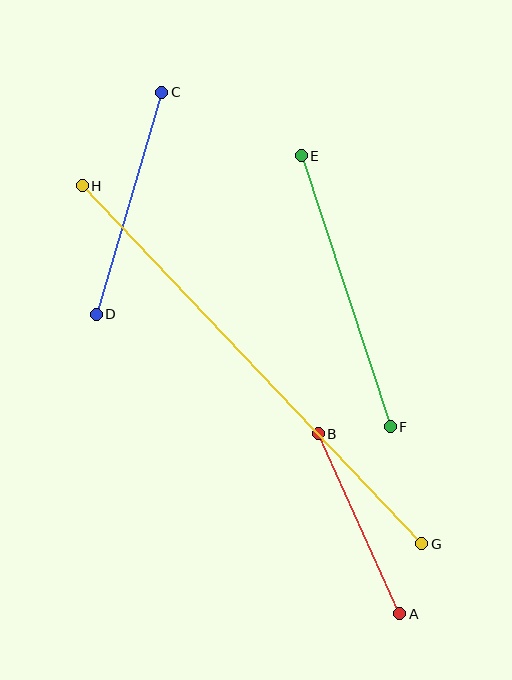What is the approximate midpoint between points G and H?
The midpoint is at approximately (252, 365) pixels.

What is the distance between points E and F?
The distance is approximately 285 pixels.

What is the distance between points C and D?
The distance is approximately 232 pixels.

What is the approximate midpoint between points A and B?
The midpoint is at approximately (359, 524) pixels.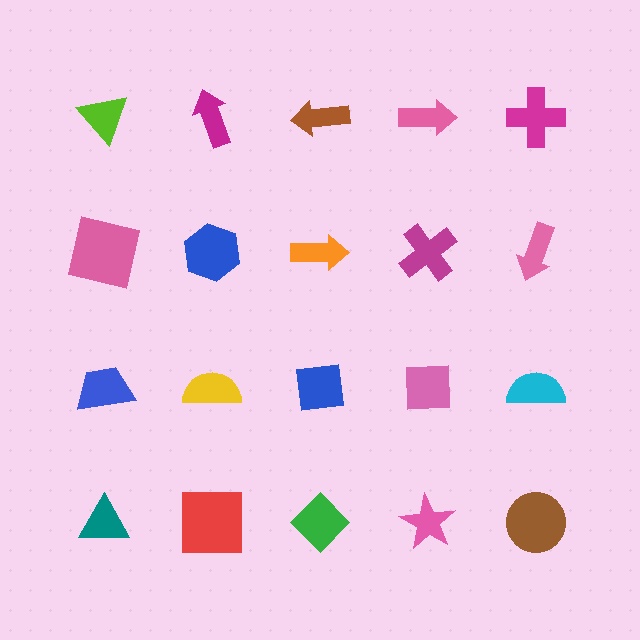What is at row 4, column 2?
A red square.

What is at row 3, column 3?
A blue square.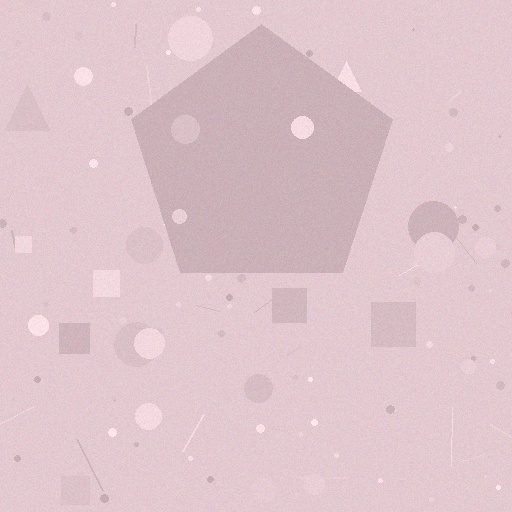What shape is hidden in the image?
A pentagon is hidden in the image.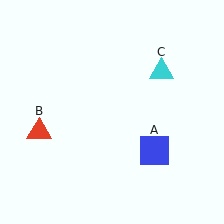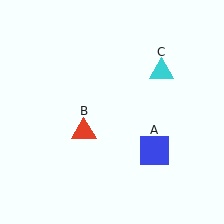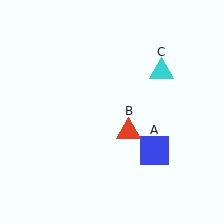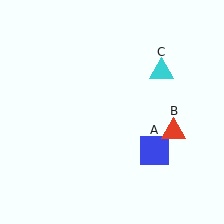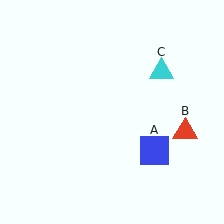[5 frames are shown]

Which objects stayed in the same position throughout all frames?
Blue square (object A) and cyan triangle (object C) remained stationary.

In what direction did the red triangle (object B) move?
The red triangle (object B) moved right.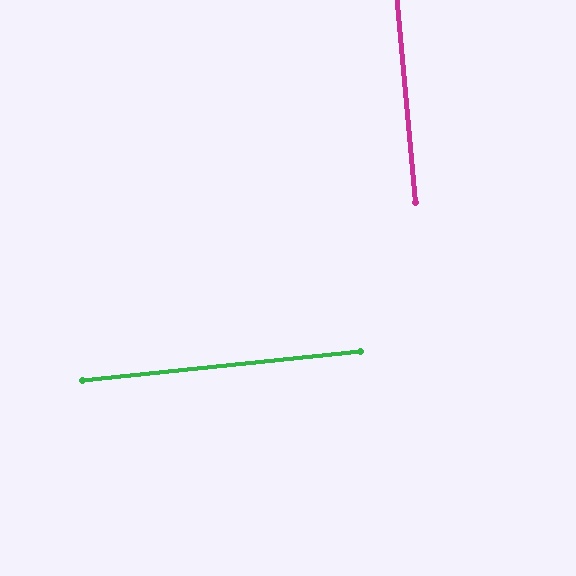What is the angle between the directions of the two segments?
Approximately 89 degrees.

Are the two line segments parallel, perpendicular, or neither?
Perpendicular — they meet at approximately 89°.